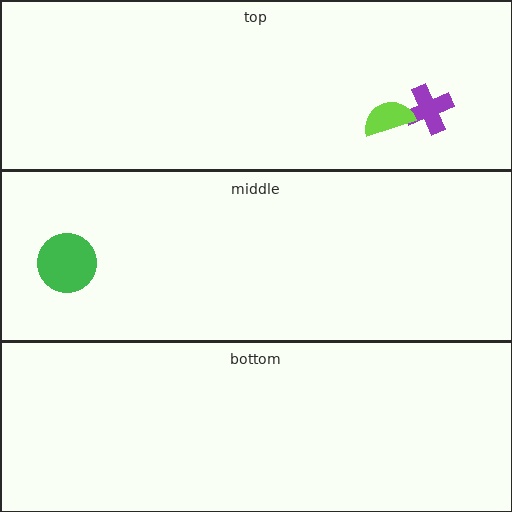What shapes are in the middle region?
The green circle.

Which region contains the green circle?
The middle region.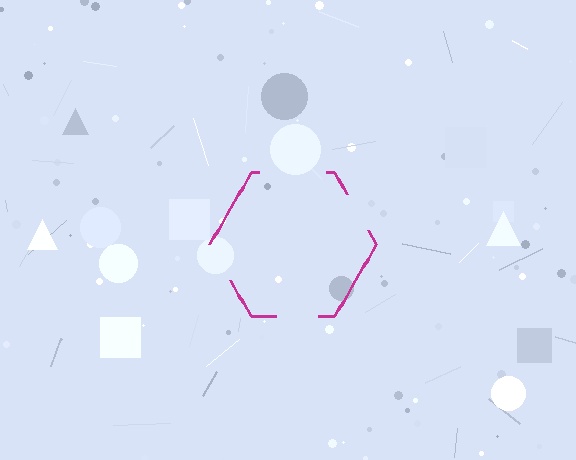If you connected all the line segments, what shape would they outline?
They would outline a hexagon.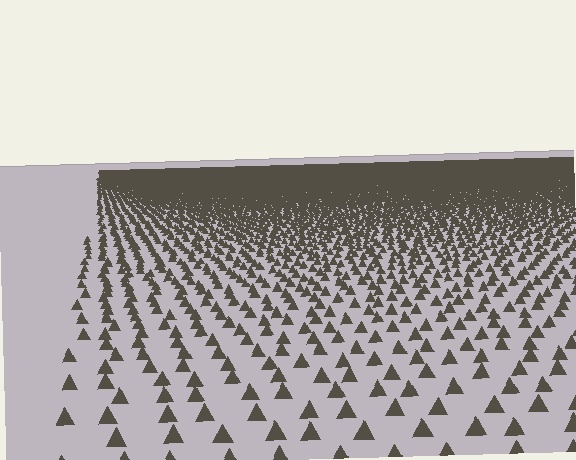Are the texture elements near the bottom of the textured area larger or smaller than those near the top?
Larger. Near the bottom, elements are closer to the viewer and appear at a bigger on-screen size.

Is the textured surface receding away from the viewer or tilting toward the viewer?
The surface is receding away from the viewer. Texture elements get smaller and denser toward the top.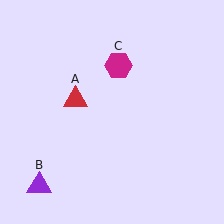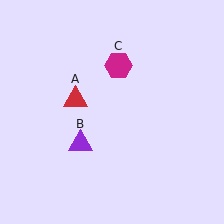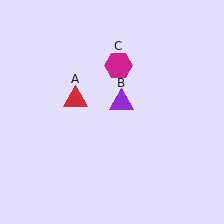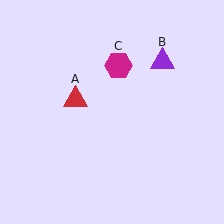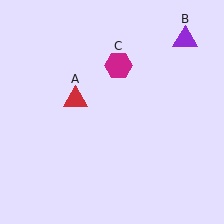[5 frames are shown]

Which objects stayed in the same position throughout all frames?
Red triangle (object A) and magenta hexagon (object C) remained stationary.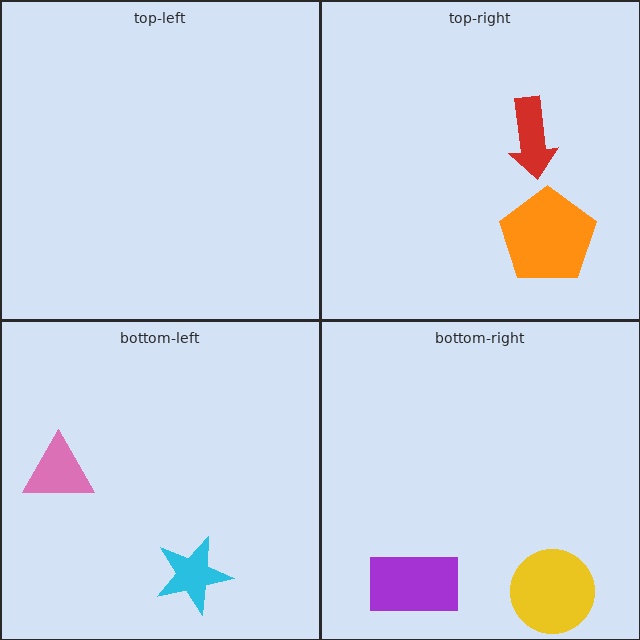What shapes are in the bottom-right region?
The purple rectangle, the yellow circle.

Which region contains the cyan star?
The bottom-left region.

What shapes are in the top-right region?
The red arrow, the orange pentagon.